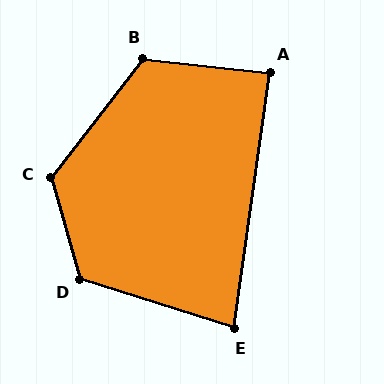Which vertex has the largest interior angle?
C, at approximately 126 degrees.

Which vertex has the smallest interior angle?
E, at approximately 81 degrees.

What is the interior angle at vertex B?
Approximately 121 degrees (obtuse).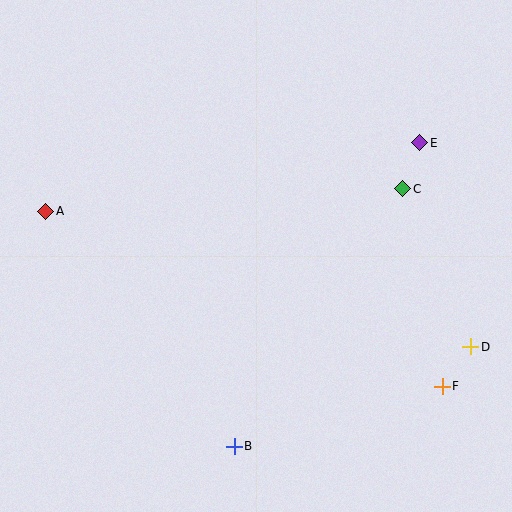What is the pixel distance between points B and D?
The distance between B and D is 257 pixels.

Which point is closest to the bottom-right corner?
Point F is closest to the bottom-right corner.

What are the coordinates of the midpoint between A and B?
The midpoint between A and B is at (140, 329).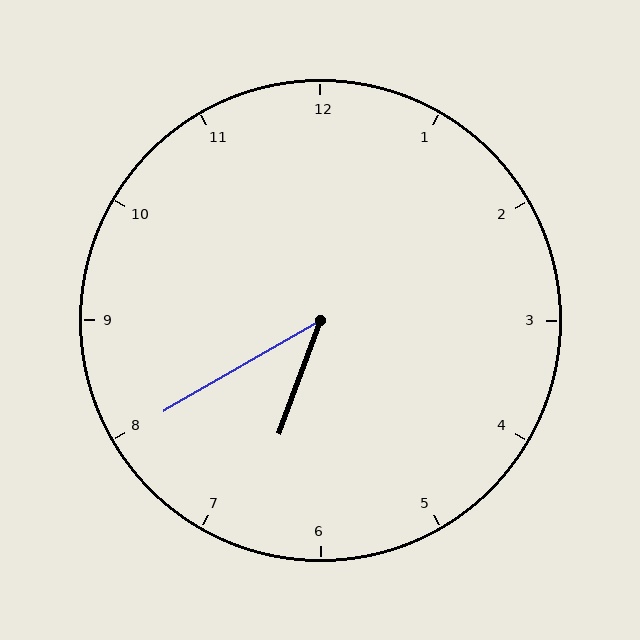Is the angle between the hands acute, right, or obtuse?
It is acute.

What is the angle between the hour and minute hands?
Approximately 40 degrees.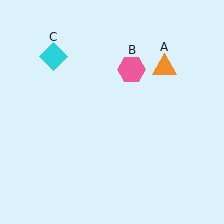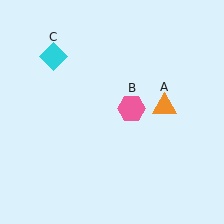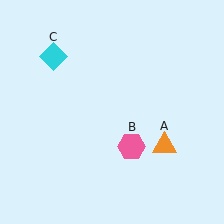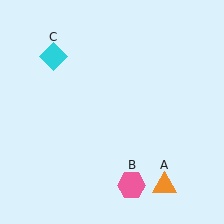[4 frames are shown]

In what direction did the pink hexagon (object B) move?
The pink hexagon (object B) moved down.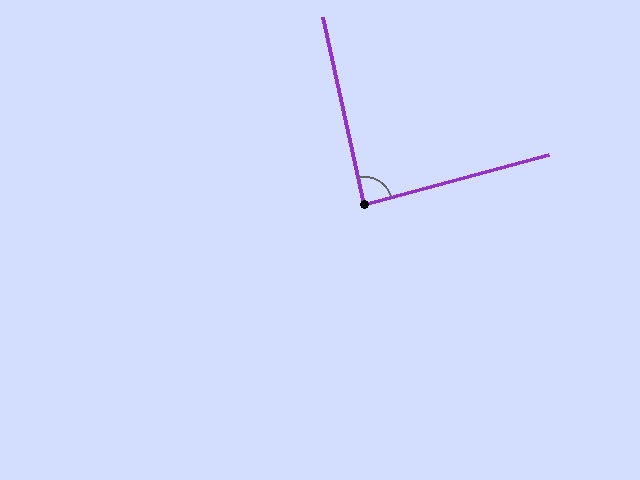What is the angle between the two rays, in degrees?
Approximately 87 degrees.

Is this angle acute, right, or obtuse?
It is approximately a right angle.